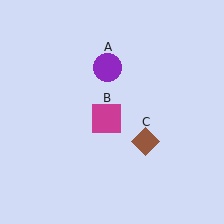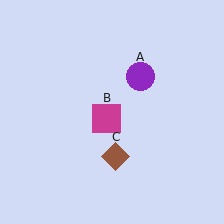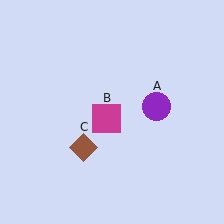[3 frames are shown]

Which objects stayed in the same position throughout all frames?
Magenta square (object B) remained stationary.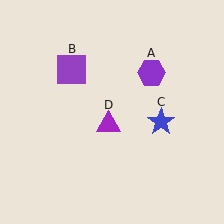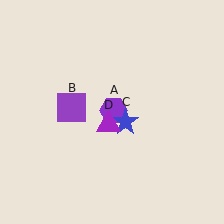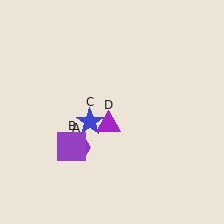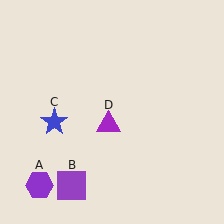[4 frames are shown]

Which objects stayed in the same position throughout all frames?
Purple triangle (object D) remained stationary.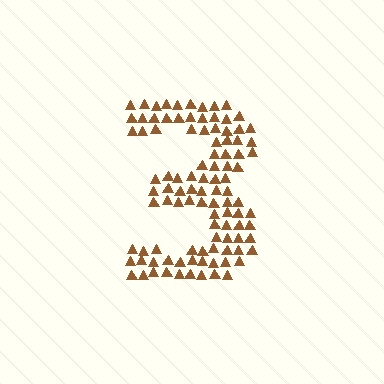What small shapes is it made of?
It is made of small triangles.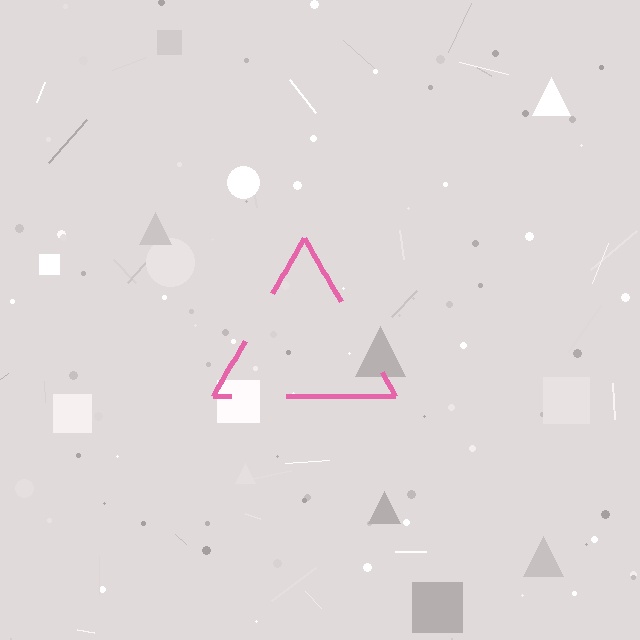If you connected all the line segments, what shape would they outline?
They would outline a triangle.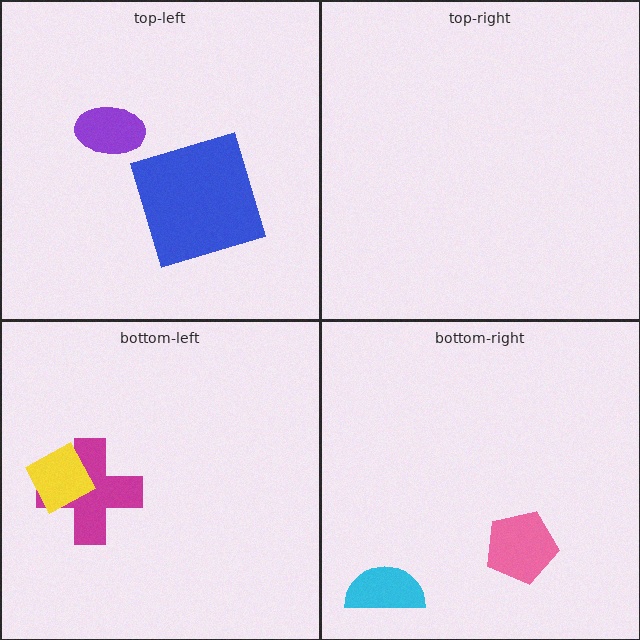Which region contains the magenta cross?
The bottom-left region.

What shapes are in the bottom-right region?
The cyan semicircle, the pink pentagon.